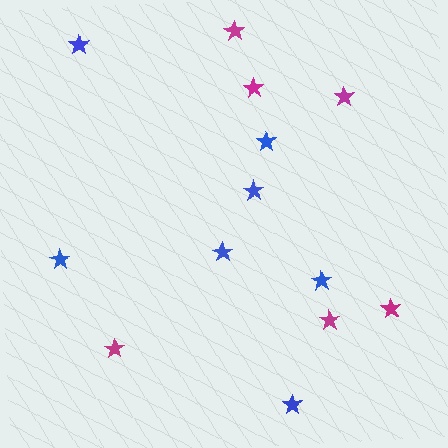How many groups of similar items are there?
There are 2 groups: one group of blue stars (7) and one group of magenta stars (6).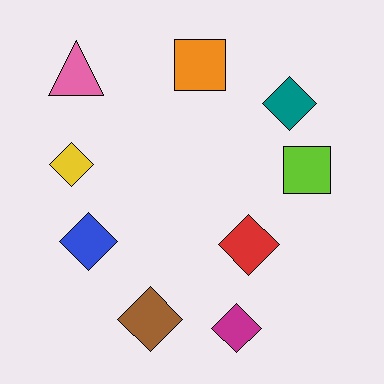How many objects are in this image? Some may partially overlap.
There are 9 objects.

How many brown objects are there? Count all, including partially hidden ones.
There is 1 brown object.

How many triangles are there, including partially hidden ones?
There is 1 triangle.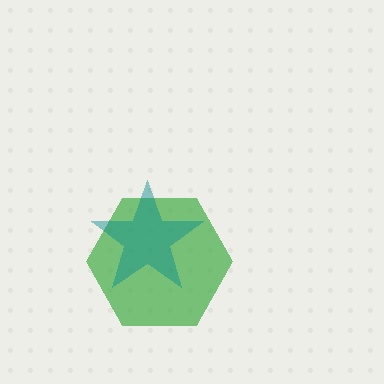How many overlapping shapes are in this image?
There are 2 overlapping shapes in the image.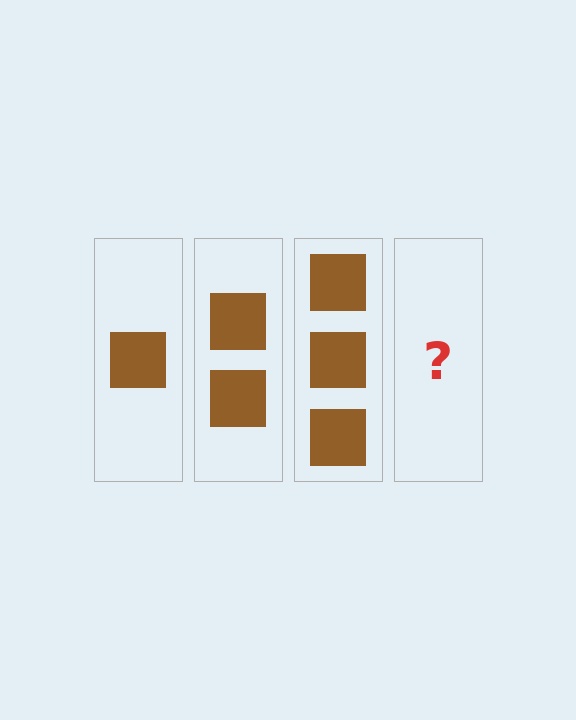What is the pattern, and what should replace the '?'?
The pattern is that each step adds one more square. The '?' should be 4 squares.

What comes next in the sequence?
The next element should be 4 squares.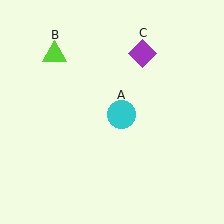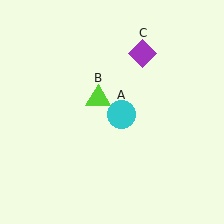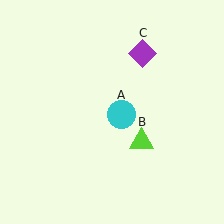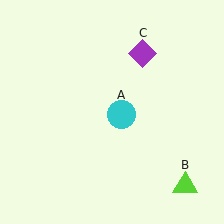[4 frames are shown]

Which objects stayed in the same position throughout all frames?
Cyan circle (object A) and purple diamond (object C) remained stationary.